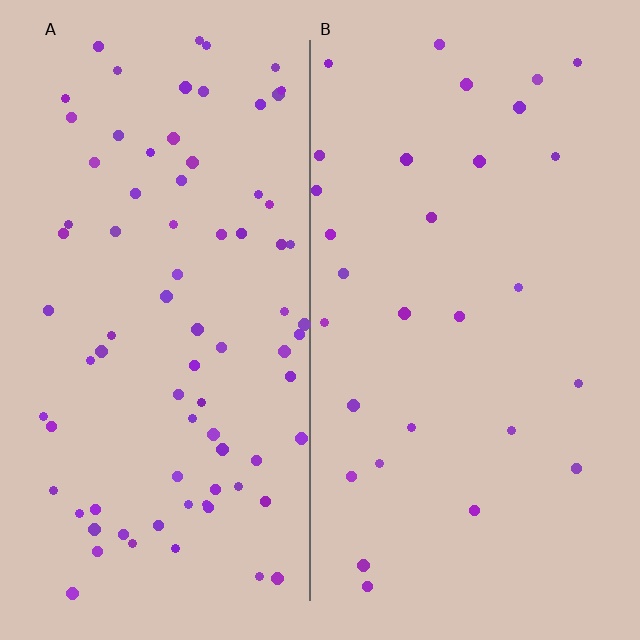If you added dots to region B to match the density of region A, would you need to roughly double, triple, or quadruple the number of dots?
Approximately triple.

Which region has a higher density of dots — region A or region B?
A (the left).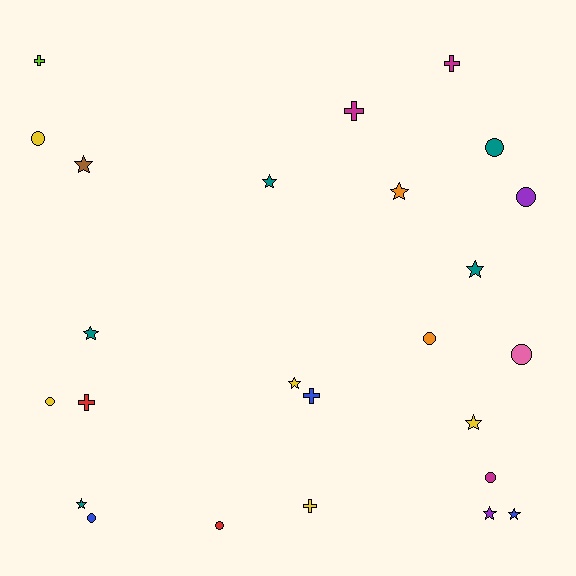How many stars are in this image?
There are 10 stars.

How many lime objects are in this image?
There is 1 lime object.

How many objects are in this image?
There are 25 objects.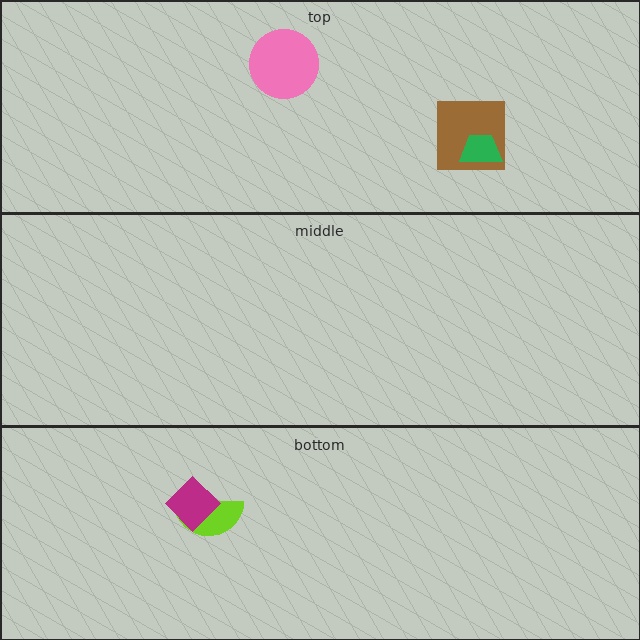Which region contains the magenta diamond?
The bottom region.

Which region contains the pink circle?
The top region.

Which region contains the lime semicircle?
The bottom region.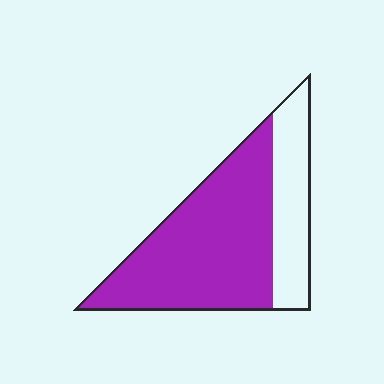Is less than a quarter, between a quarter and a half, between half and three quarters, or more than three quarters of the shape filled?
Between half and three quarters.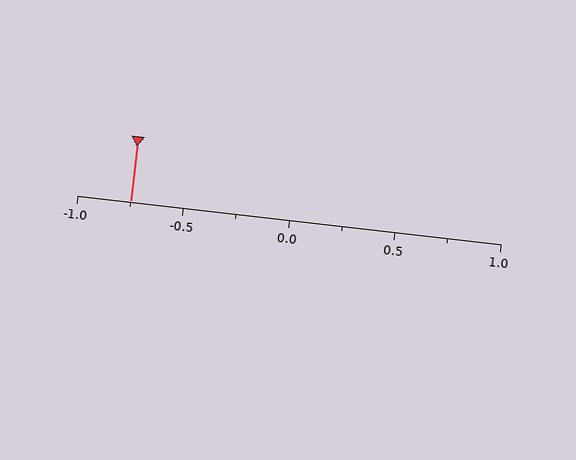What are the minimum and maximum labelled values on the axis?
The axis runs from -1.0 to 1.0.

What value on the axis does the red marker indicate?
The marker indicates approximately -0.75.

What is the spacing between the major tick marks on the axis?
The major ticks are spaced 0.5 apart.